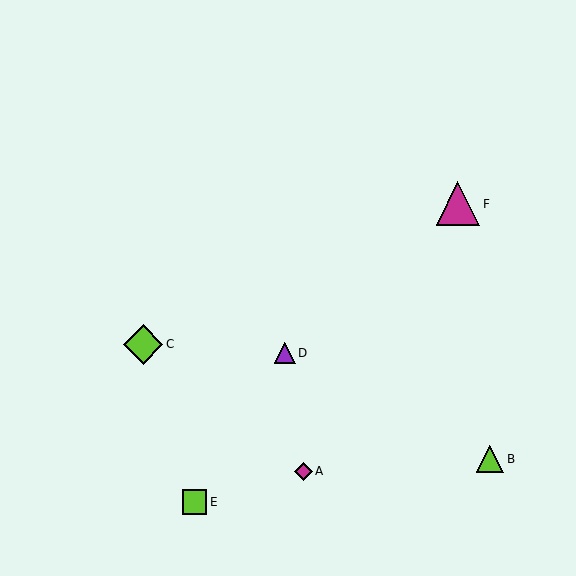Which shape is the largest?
The magenta triangle (labeled F) is the largest.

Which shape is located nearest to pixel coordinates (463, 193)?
The magenta triangle (labeled F) at (458, 204) is nearest to that location.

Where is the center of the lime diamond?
The center of the lime diamond is at (143, 344).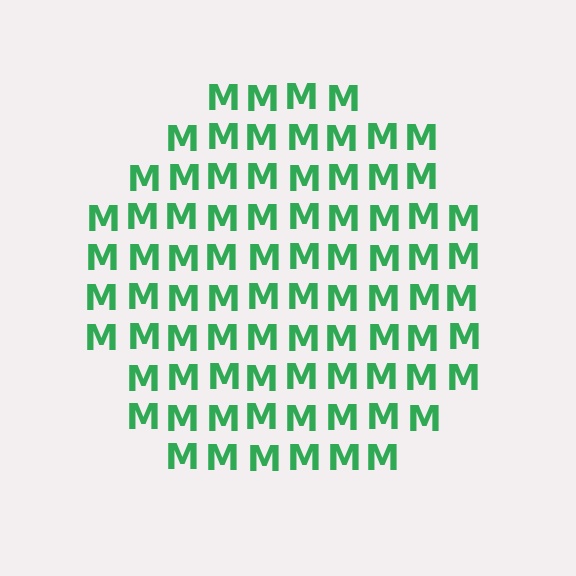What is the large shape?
The large shape is a circle.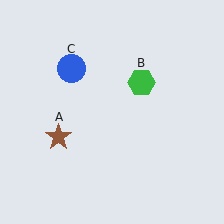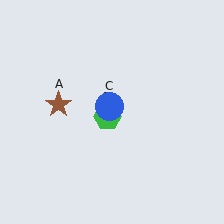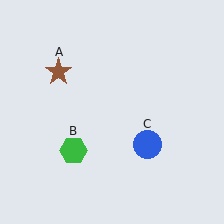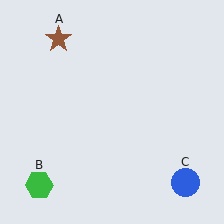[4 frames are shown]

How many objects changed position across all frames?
3 objects changed position: brown star (object A), green hexagon (object B), blue circle (object C).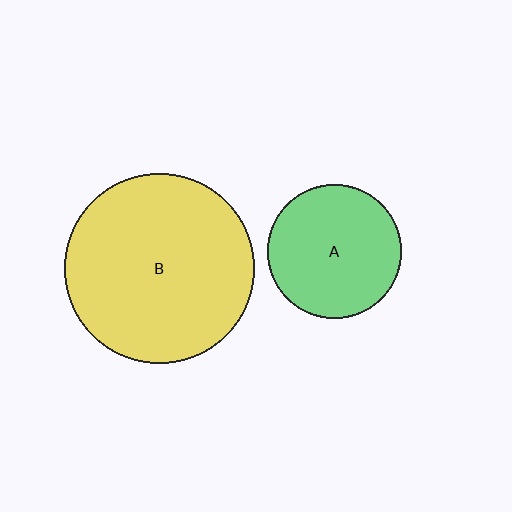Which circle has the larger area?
Circle B (yellow).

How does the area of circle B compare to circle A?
Approximately 2.0 times.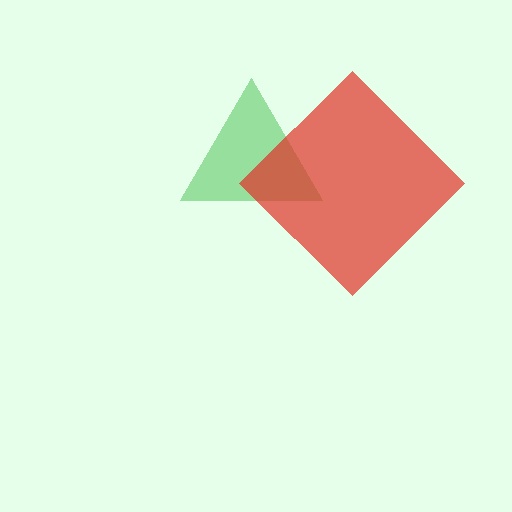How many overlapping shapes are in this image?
There are 2 overlapping shapes in the image.